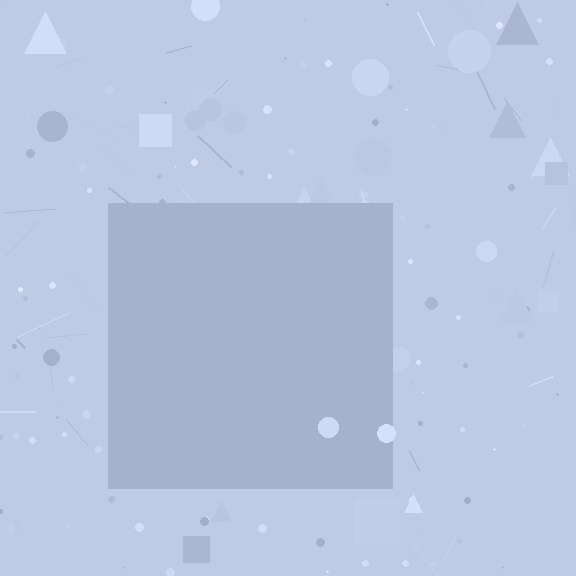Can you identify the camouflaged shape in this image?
The camouflaged shape is a square.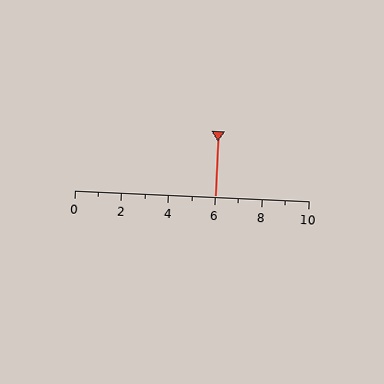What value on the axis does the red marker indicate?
The marker indicates approximately 6.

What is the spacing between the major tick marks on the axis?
The major ticks are spaced 2 apart.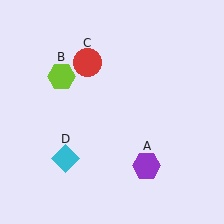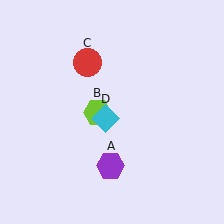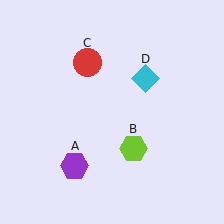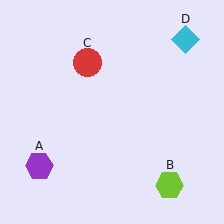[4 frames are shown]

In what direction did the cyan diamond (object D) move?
The cyan diamond (object D) moved up and to the right.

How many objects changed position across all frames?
3 objects changed position: purple hexagon (object A), lime hexagon (object B), cyan diamond (object D).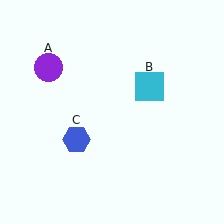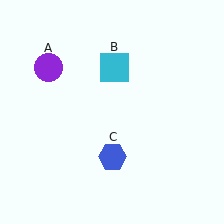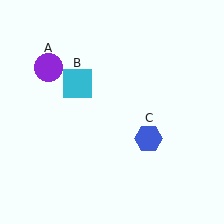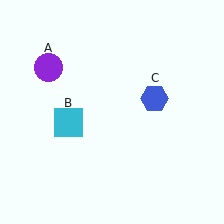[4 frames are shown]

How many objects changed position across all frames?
2 objects changed position: cyan square (object B), blue hexagon (object C).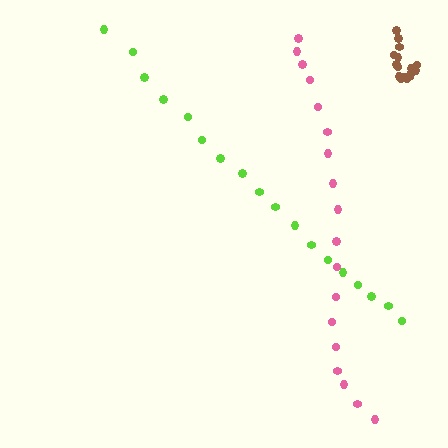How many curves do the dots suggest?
There are 3 distinct paths.